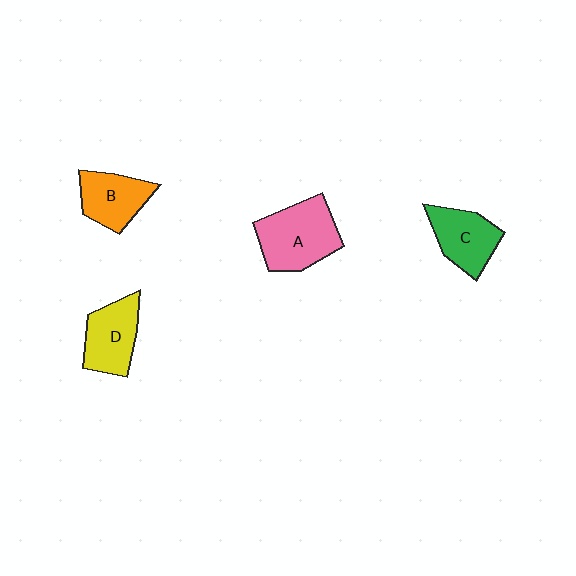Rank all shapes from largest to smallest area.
From largest to smallest: A (pink), D (yellow), C (green), B (orange).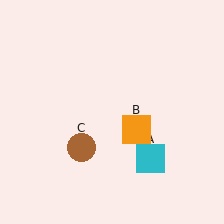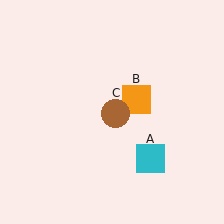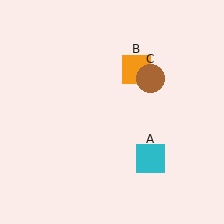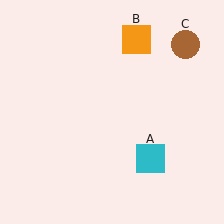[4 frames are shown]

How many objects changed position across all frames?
2 objects changed position: orange square (object B), brown circle (object C).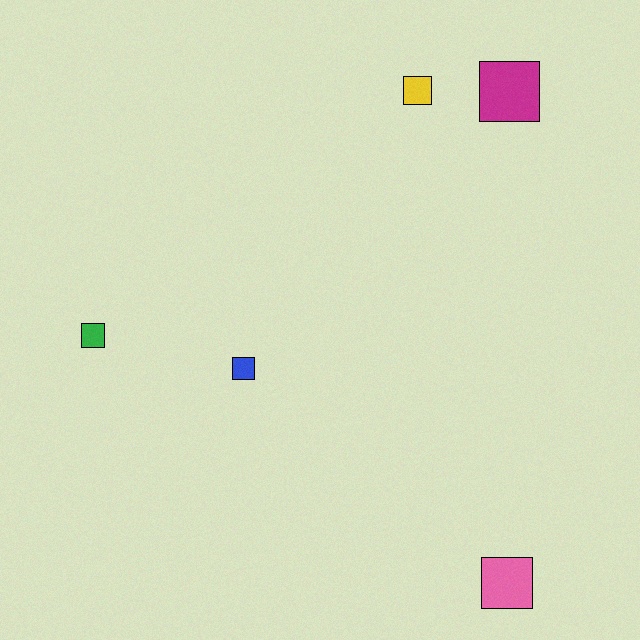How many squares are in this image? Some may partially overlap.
There are 5 squares.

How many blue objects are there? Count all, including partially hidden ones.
There is 1 blue object.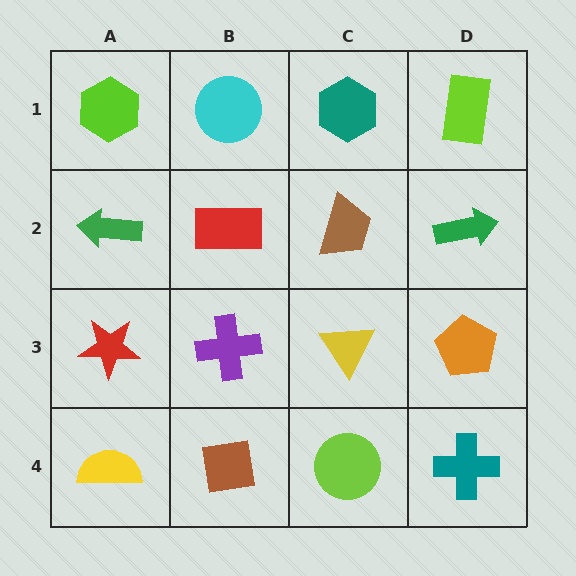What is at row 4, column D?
A teal cross.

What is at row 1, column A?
A lime hexagon.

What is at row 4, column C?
A lime circle.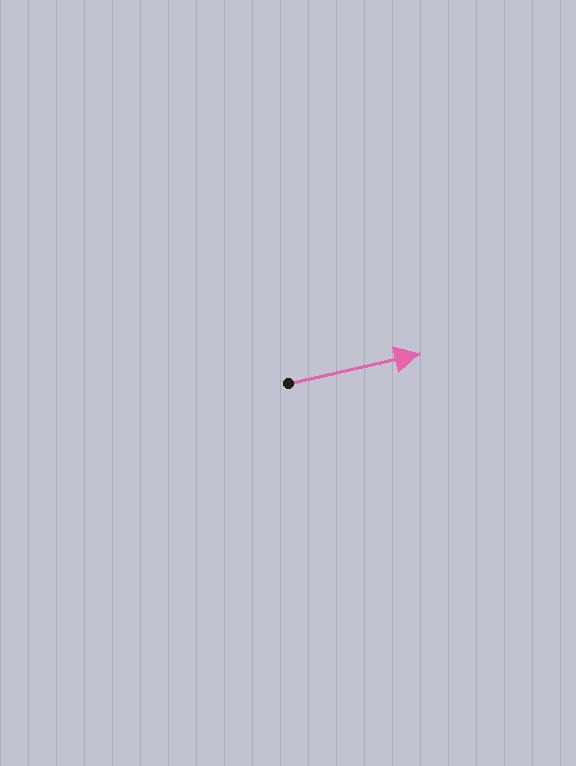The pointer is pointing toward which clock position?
Roughly 3 o'clock.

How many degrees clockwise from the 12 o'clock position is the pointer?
Approximately 78 degrees.